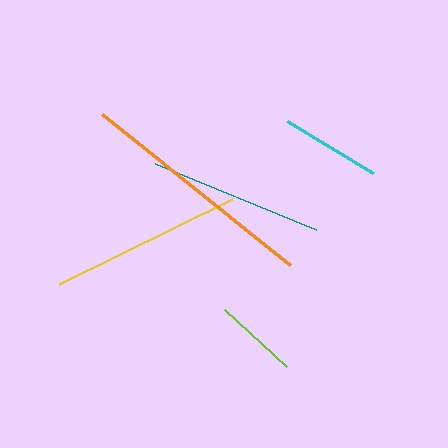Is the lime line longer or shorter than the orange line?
The orange line is longer than the lime line.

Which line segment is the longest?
The orange line is the longest at approximately 241 pixels.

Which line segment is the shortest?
The lime line is the shortest at approximately 84 pixels.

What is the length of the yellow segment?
The yellow segment is approximately 192 pixels long.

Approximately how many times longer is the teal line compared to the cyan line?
The teal line is approximately 1.7 times the length of the cyan line.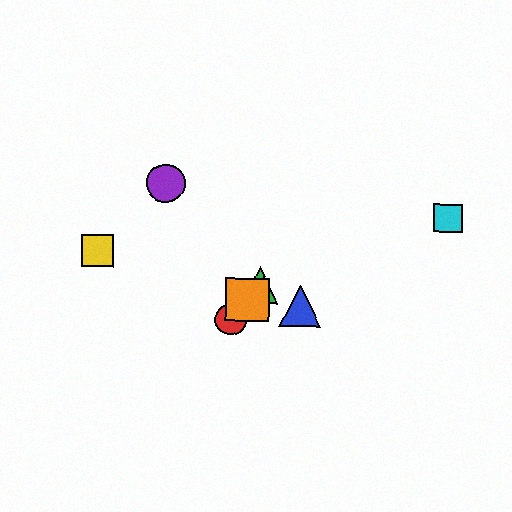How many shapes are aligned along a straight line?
3 shapes (the red circle, the green triangle, the orange square) are aligned along a straight line.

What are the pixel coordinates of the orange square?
The orange square is at (247, 300).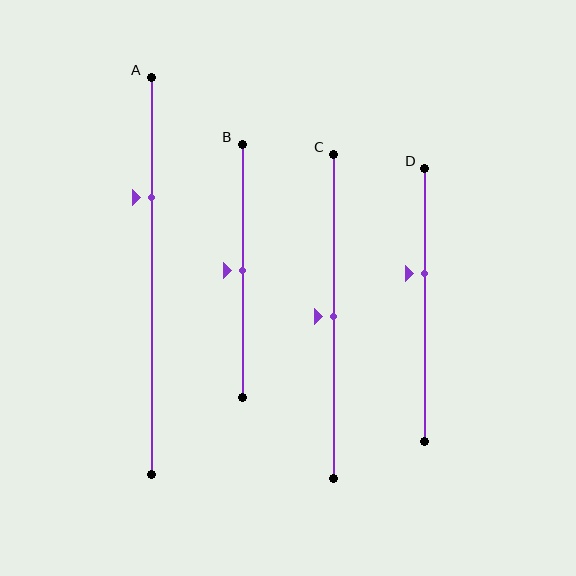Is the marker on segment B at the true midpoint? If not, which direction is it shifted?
Yes, the marker on segment B is at the true midpoint.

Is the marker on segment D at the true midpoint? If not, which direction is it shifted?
No, the marker on segment D is shifted upward by about 12% of the segment length.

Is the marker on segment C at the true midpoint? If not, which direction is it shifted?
Yes, the marker on segment C is at the true midpoint.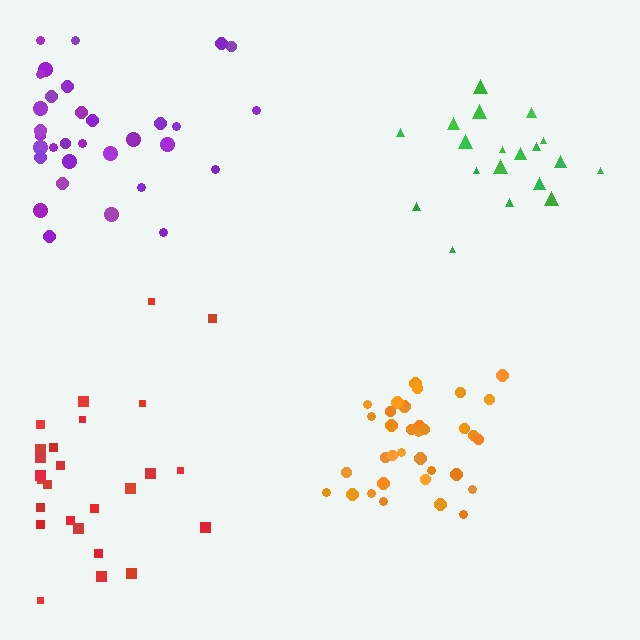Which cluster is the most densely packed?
Orange.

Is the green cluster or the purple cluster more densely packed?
Green.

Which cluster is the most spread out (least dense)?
Red.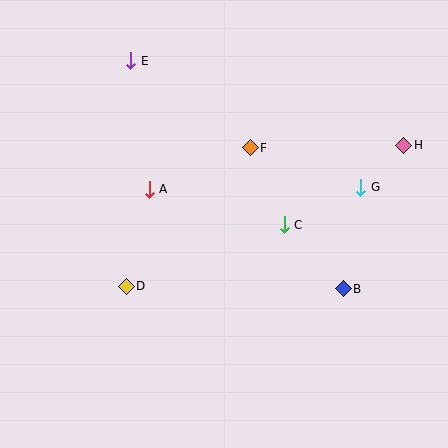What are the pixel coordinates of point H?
Point H is at (404, 145).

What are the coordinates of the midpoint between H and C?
The midpoint between H and C is at (344, 185).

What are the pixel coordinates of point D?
Point D is at (126, 286).